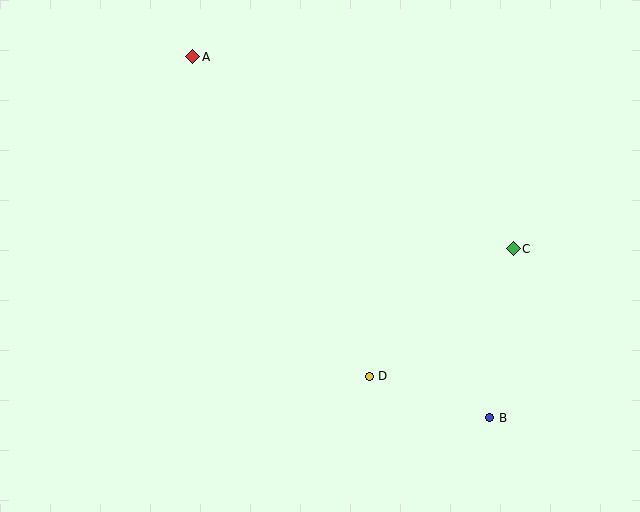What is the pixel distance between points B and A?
The distance between B and A is 467 pixels.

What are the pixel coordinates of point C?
Point C is at (513, 249).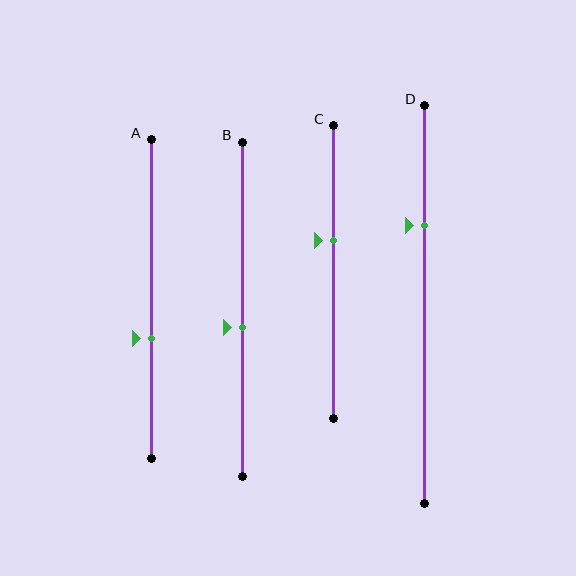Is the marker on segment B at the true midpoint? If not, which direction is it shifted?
No, the marker on segment B is shifted downward by about 5% of the segment length.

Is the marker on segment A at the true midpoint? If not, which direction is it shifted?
No, the marker on segment A is shifted downward by about 12% of the segment length.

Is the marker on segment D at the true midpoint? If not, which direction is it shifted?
No, the marker on segment D is shifted upward by about 20% of the segment length.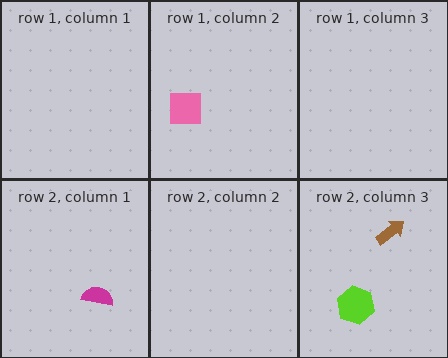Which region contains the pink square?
The row 1, column 2 region.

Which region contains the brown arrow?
The row 2, column 3 region.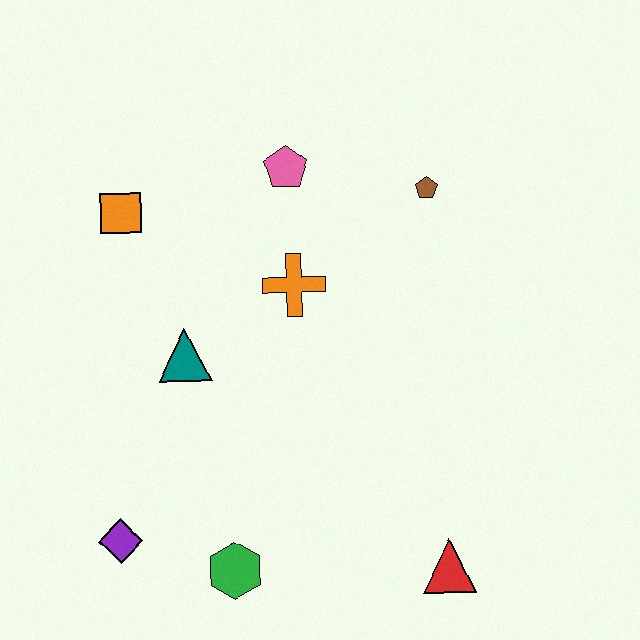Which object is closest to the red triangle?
The green hexagon is closest to the red triangle.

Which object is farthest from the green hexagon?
The brown pentagon is farthest from the green hexagon.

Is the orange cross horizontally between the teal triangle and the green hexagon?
No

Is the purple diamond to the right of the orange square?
No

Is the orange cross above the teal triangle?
Yes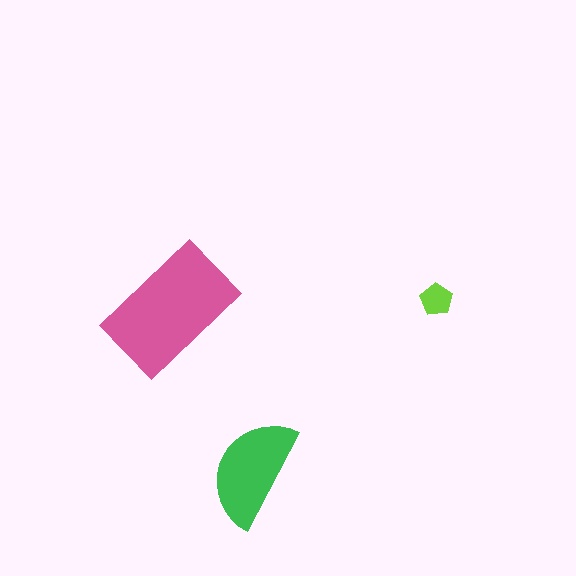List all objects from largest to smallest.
The pink rectangle, the green semicircle, the lime pentagon.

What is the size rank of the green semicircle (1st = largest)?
2nd.